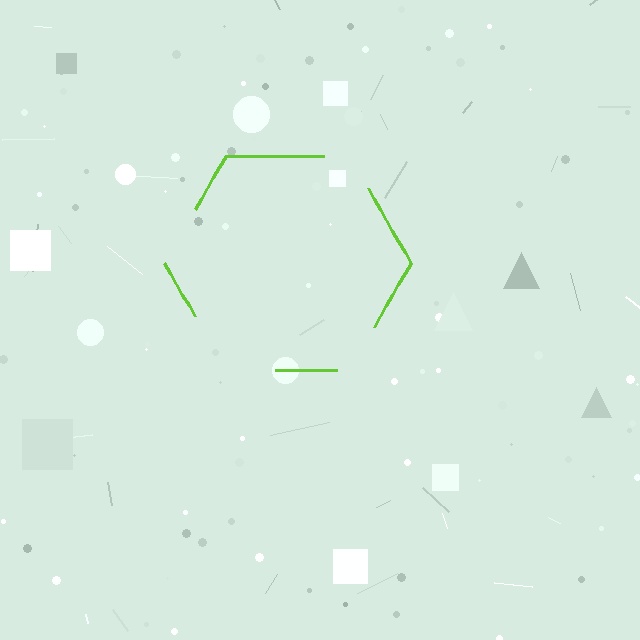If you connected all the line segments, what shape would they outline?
They would outline a hexagon.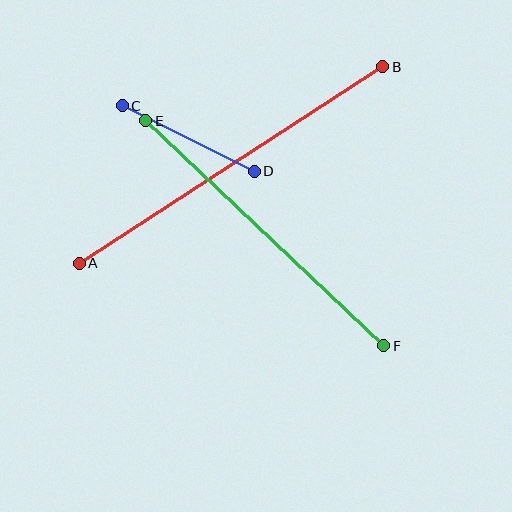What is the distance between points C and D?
The distance is approximately 147 pixels.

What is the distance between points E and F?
The distance is approximately 327 pixels.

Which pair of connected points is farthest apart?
Points A and B are farthest apart.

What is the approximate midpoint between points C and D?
The midpoint is at approximately (188, 139) pixels.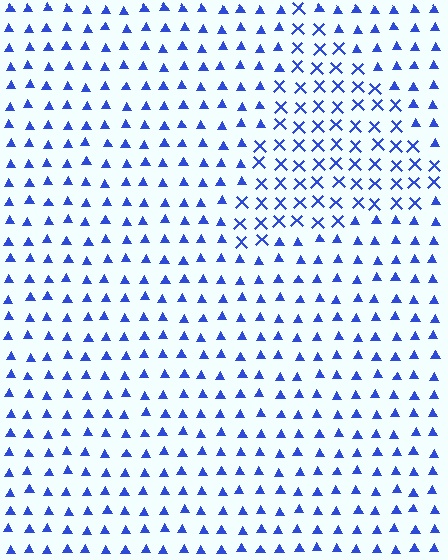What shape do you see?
I see a triangle.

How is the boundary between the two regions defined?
The boundary is defined by a change in element shape: X marks inside vs. triangles outside. All elements share the same color and spacing.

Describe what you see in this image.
The image is filled with small blue elements arranged in a uniform grid. A triangle-shaped region contains X marks, while the surrounding area contains triangles. The boundary is defined purely by the change in element shape.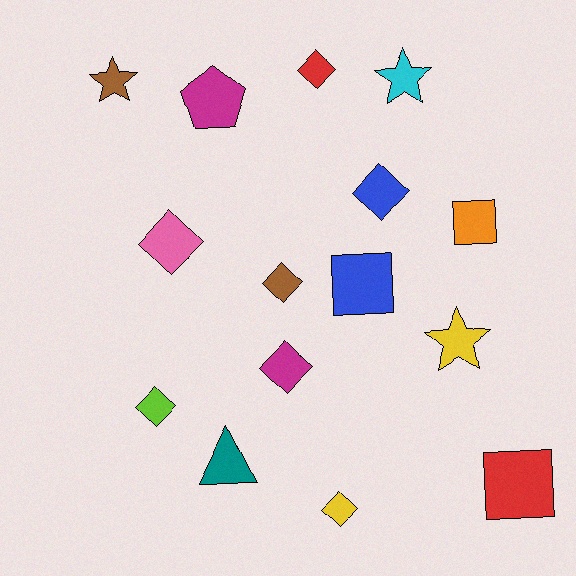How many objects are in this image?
There are 15 objects.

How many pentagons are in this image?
There is 1 pentagon.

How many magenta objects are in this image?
There are 2 magenta objects.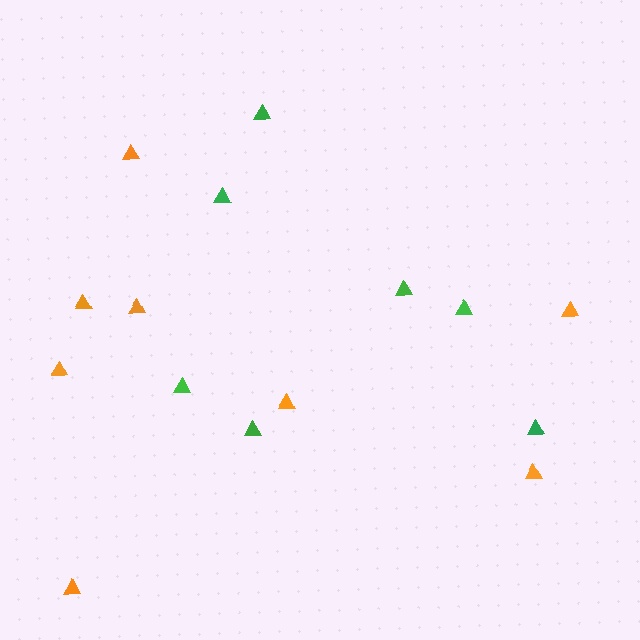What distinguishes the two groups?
There are 2 groups: one group of orange triangles (8) and one group of green triangles (7).